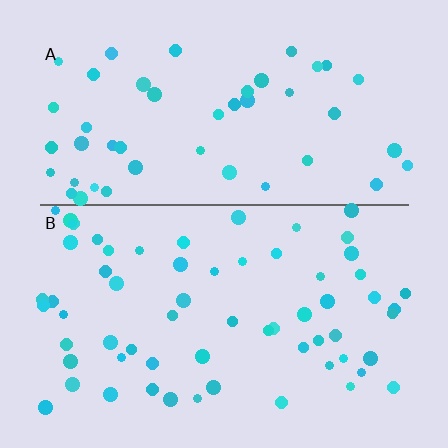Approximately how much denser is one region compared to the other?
Approximately 1.3× — region B over region A.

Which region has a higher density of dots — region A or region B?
B (the bottom).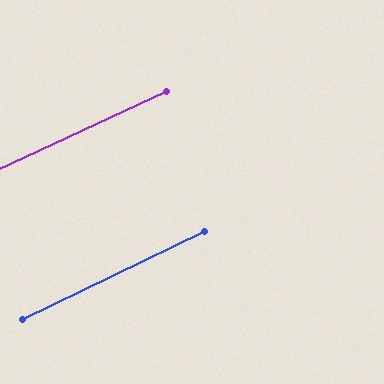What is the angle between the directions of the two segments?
Approximately 1 degree.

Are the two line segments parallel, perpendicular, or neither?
Parallel — their directions differ by only 1.1°.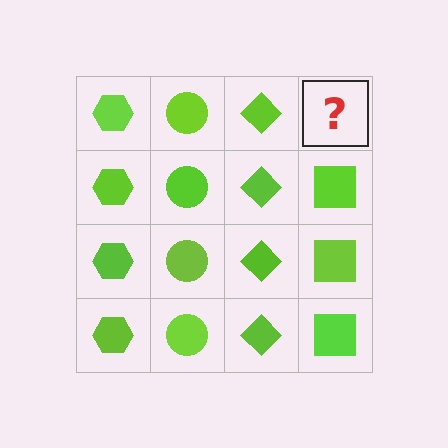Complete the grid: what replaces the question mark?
The question mark should be replaced with a lime square.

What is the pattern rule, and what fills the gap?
The rule is that each column has a consistent shape. The gap should be filled with a lime square.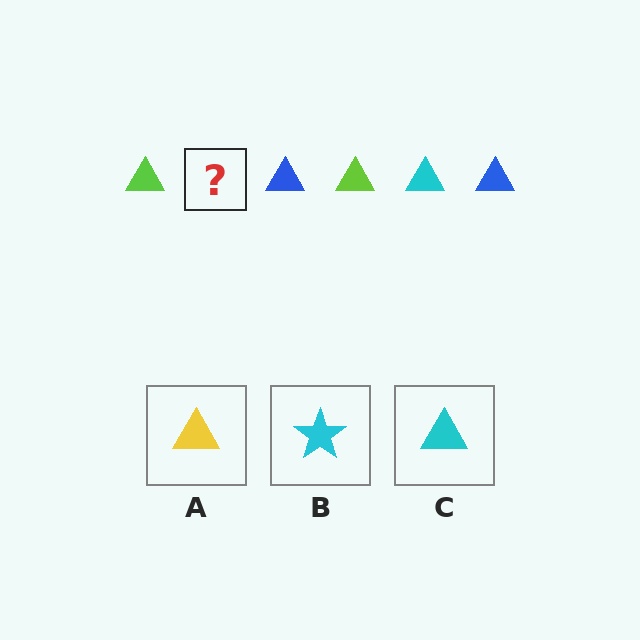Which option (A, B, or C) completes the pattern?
C.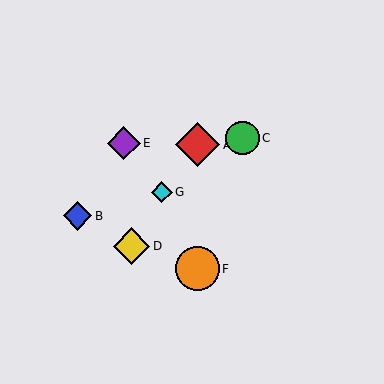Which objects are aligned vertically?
Objects A, F are aligned vertically.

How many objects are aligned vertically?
2 objects (A, F) are aligned vertically.